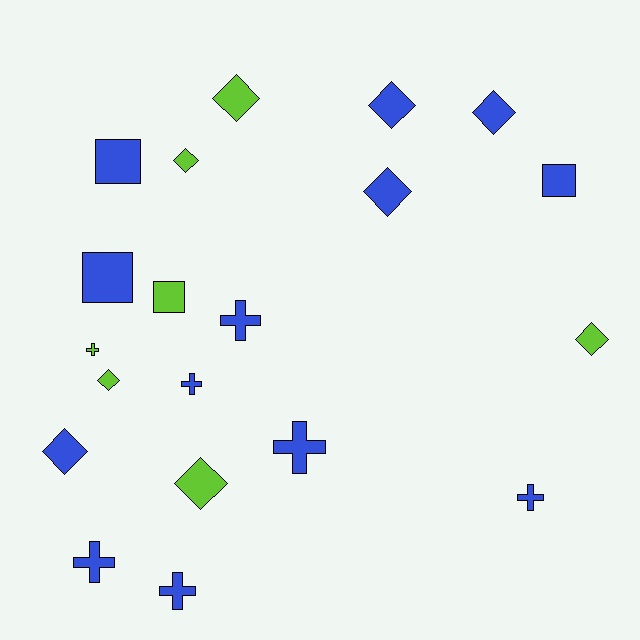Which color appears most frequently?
Blue, with 13 objects.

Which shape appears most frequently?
Diamond, with 9 objects.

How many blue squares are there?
There are 3 blue squares.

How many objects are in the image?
There are 20 objects.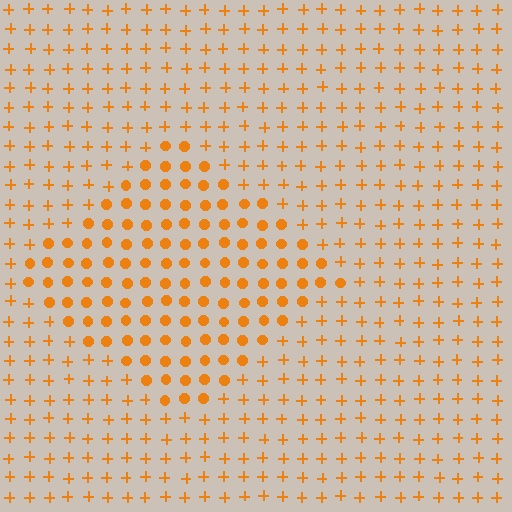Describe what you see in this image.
The image is filled with small orange elements arranged in a uniform grid. A diamond-shaped region contains circles, while the surrounding area contains plus signs. The boundary is defined purely by the change in element shape.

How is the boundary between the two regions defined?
The boundary is defined by a change in element shape: circles inside vs. plus signs outside. All elements share the same color and spacing.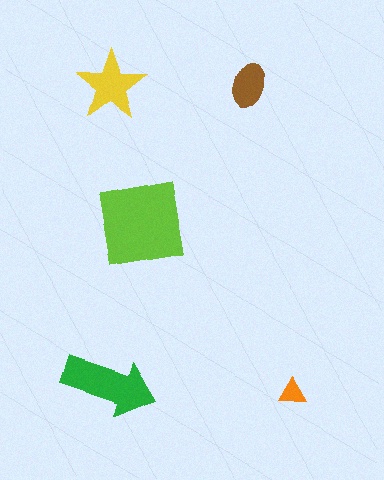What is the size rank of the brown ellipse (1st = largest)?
4th.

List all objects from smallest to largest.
The orange triangle, the brown ellipse, the yellow star, the green arrow, the lime square.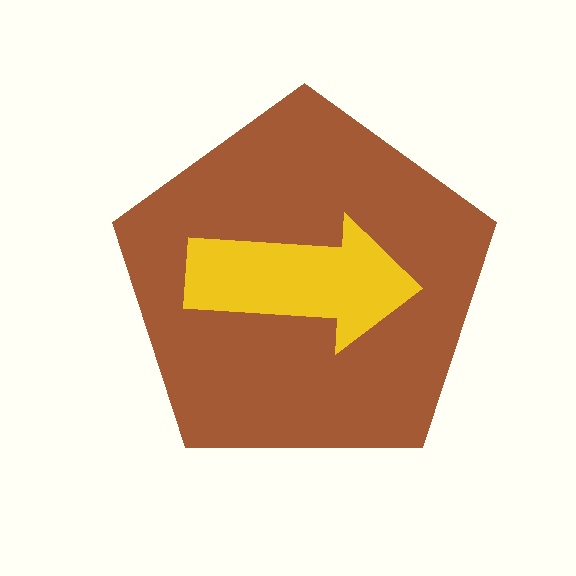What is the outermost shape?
The brown pentagon.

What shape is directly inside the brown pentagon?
The yellow arrow.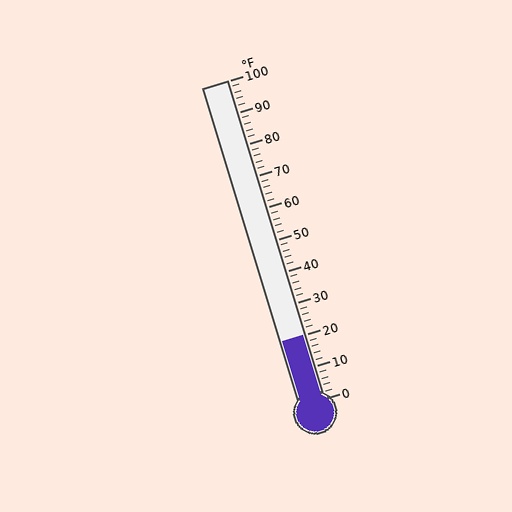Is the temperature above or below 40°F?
The temperature is below 40°F.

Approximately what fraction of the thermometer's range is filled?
The thermometer is filled to approximately 20% of its range.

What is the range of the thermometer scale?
The thermometer scale ranges from 0°F to 100°F.